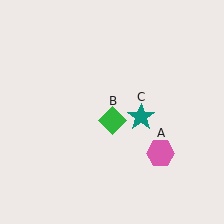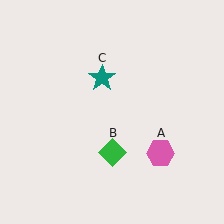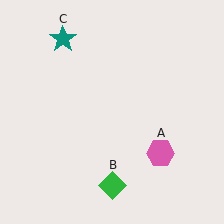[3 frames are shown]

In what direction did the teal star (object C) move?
The teal star (object C) moved up and to the left.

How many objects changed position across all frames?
2 objects changed position: green diamond (object B), teal star (object C).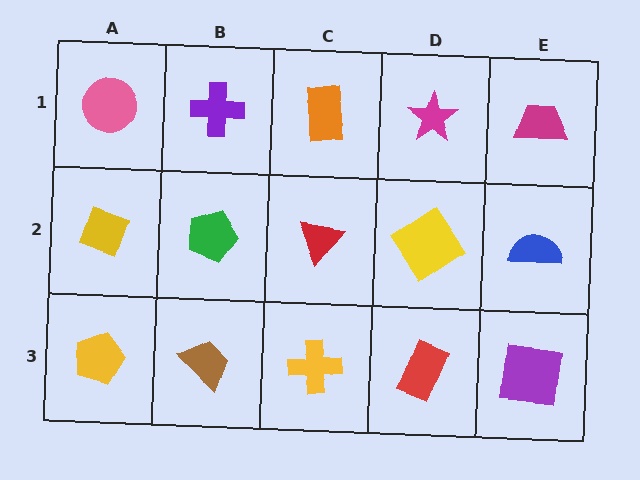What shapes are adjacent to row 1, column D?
A yellow diamond (row 2, column D), an orange rectangle (row 1, column C), a magenta trapezoid (row 1, column E).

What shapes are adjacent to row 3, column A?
A yellow diamond (row 2, column A), a brown trapezoid (row 3, column B).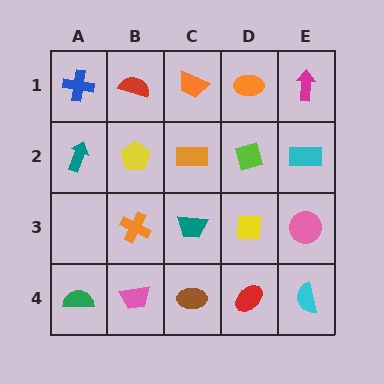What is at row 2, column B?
A yellow pentagon.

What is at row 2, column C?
An orange rectangle.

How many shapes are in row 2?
5 shapes.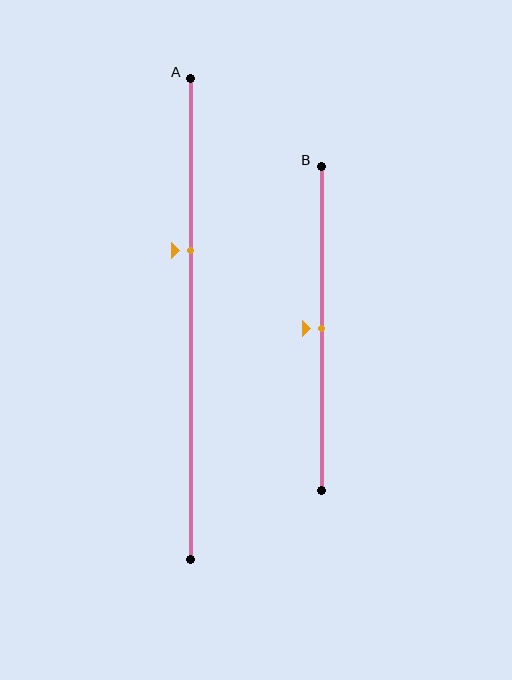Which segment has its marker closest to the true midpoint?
Segment B has its marker closest to the true midpoint.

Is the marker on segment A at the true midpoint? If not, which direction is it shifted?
No, the marker on segment A is shifted upward by about 14% of the segment length.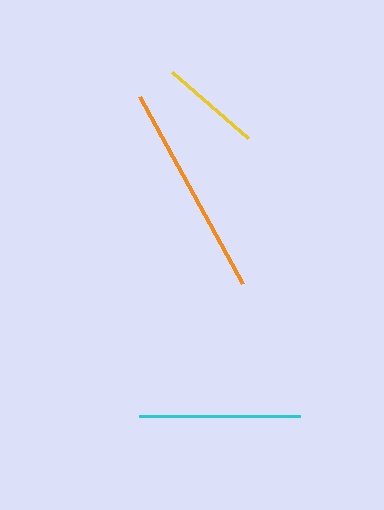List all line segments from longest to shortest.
From longest to shortest: orange, cyan, yellow.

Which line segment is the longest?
The orange line is the longest at approximately 214 pixels.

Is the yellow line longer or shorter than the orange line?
The orange line is longer than the yellow line.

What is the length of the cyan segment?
The cyan segment is approximately 161 pixels long.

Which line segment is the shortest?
The yellow line is the shortest at approximately 100 pixels.